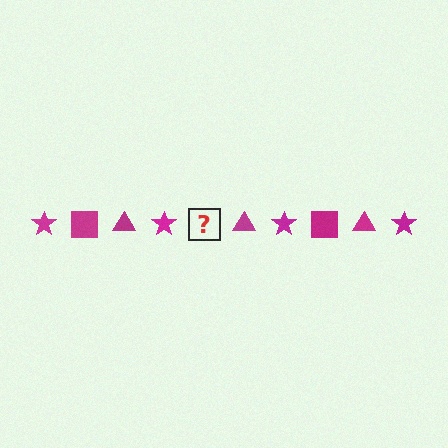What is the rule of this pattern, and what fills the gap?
The rule is that the pattern cycles through star, square, triangle shapes in magenta. The gap should be filled with a magenta square.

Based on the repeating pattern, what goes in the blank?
The blank should be a magenta square.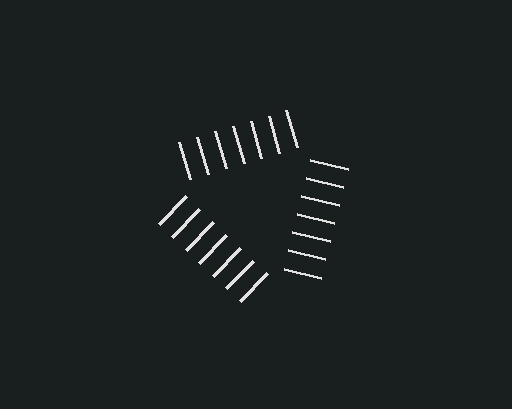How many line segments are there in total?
21 — 7 along each of the 3 edges.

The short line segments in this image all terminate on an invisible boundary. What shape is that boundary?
An illusory triangle — the line segments terminate on its edges but no continuous stroke is drawn.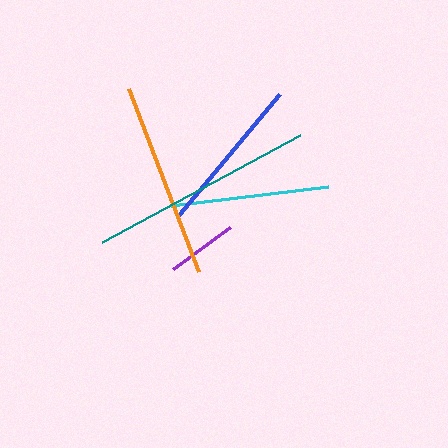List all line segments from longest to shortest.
From longest to shortest: teal, orange, cyan, blue, purple.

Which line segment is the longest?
The teal line is the longest at approximately 225 pixels.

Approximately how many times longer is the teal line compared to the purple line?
The teal line is approximately 3.2 times the length of the purple line.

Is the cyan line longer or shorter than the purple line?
The cyan line is longer than the purple line.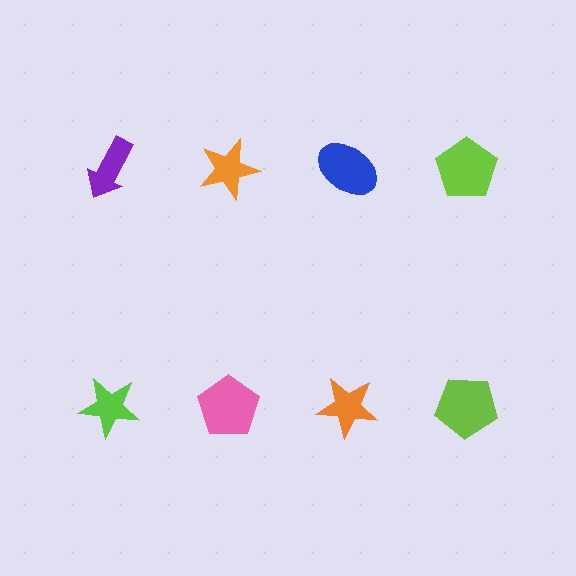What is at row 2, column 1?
A lime star.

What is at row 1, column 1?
A purple arrow.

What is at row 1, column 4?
A lime pentagon.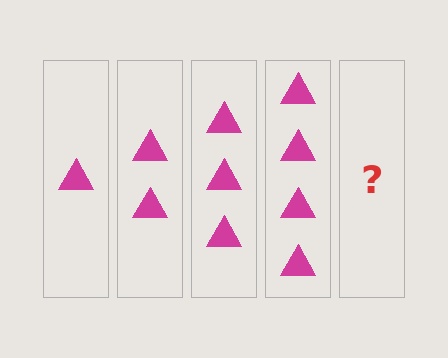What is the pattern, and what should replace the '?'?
The pattern is that each step adds one more triangle. The '?' should be 5 triangles.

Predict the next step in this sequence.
The next step is 5 triangles.